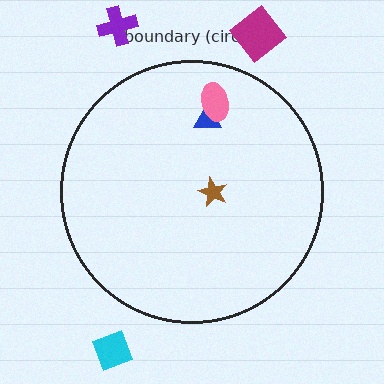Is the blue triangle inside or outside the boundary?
Inside.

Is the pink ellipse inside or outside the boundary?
Inside.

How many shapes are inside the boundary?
3 inside, 3 outside.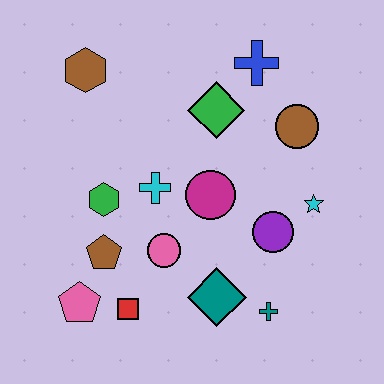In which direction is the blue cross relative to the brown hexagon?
The blue cross is to the right of the brown hexagon.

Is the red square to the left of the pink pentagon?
No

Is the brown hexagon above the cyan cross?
Yes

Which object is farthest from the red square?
The blue cross is farthest from the red square.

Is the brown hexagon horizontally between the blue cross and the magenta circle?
No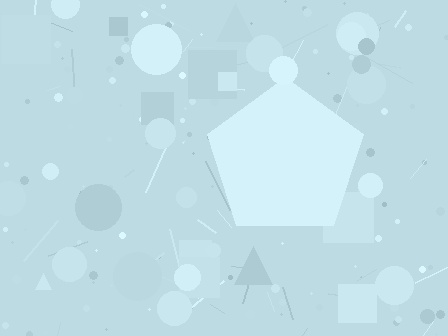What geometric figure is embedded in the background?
A pentagon is embedded in the background.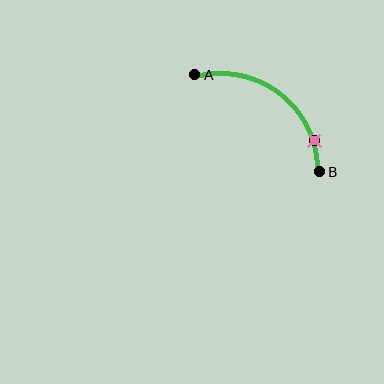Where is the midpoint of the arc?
The arc midpoint is the point on the curve farthest from the straight line joining A and B. It sits above and to the right of that line.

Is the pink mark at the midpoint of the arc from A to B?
No. The pink mark lies on the arc but is closer to endpoint B. The arc midpoint would be at the point on the curve equidistant along the arc from both A and B.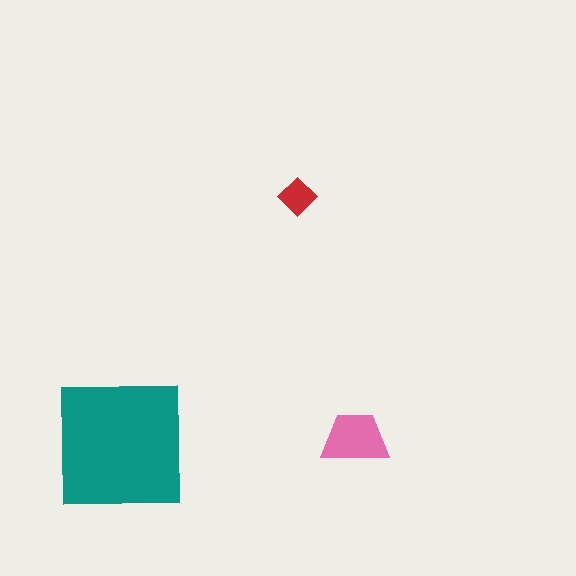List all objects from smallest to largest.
The red diamond, the pink trapezoid, the teal square.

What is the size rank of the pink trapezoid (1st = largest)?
2nd.